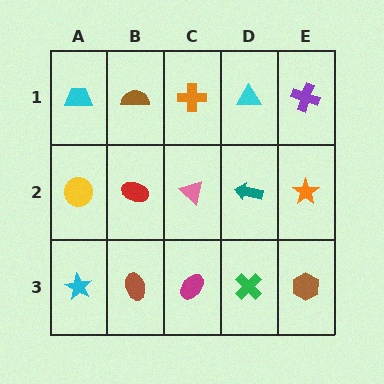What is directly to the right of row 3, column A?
A brown ellipse.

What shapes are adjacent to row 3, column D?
A teal arrow (row 2, column D), a magenta ellipse (row 3, column C), a brown hexagon (row 3, column E).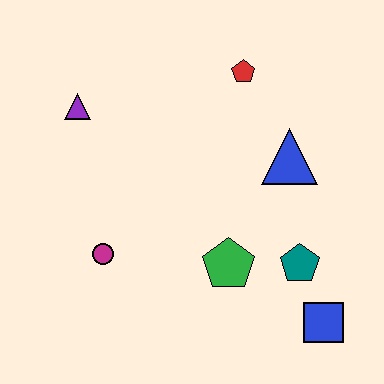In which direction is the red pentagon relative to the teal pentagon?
The red pentagon is above the teal pentagon.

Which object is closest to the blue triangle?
The red pentagon is closest to the blue triangle.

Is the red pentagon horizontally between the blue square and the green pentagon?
Yes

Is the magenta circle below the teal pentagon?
No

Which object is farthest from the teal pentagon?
The purple triangle is farthest from the teal pentagon.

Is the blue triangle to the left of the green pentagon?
No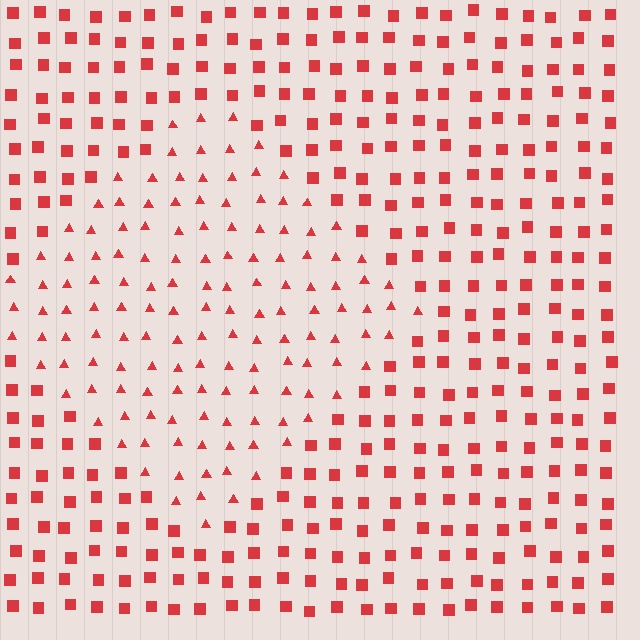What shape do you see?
I see a diamond.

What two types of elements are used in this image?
The image uses triangles inside the diamond region and squares outside it.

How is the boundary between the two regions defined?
The boundary is defined by a change in element shape: triangles inside vs. squares outside. All elements share the same color and spacing.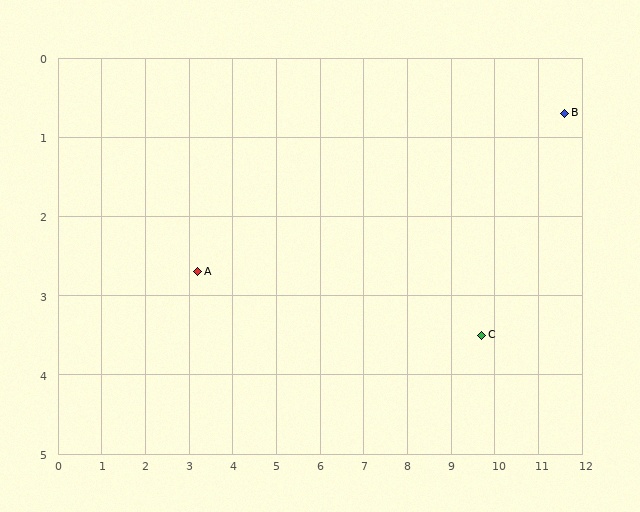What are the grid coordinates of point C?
Point C is at approximately (9.7, 3.5).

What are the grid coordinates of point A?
Point A is at approximately (3.2, 2.7).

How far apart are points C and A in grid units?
Points C and A are about 6.5 grid units apart.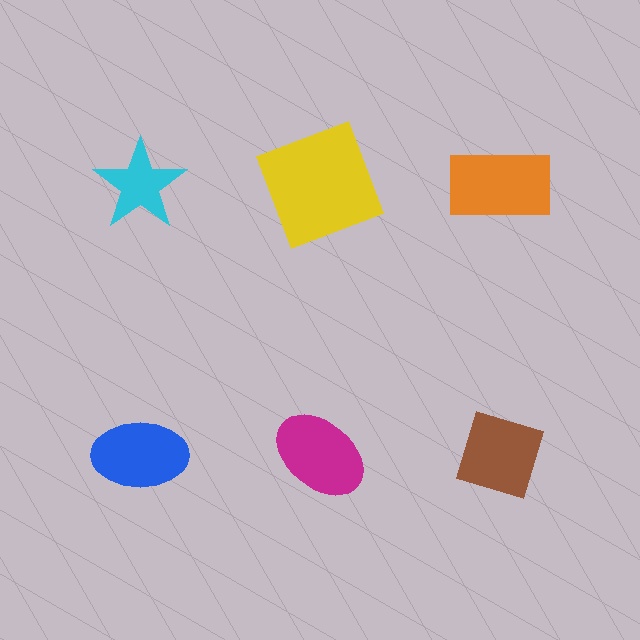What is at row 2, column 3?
A brown diamond.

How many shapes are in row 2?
3 shapes.